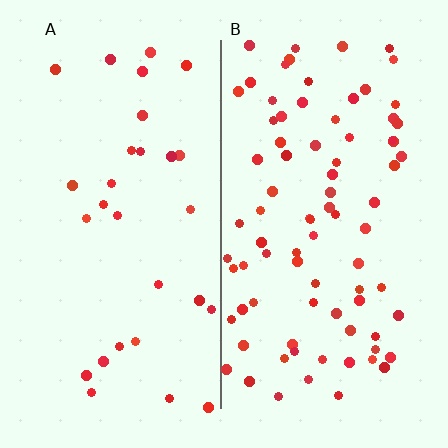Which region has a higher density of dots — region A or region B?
B (the right).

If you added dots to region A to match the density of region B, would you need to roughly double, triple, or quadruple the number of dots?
Approximately triple.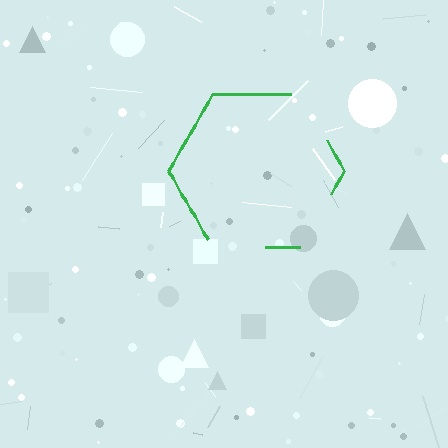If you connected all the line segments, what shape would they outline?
They would outline a hexagon.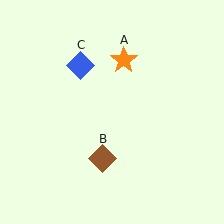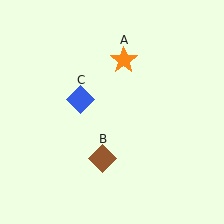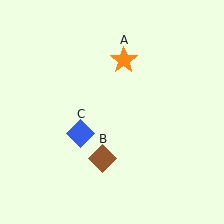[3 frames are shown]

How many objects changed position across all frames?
1 object changed position: blue diamond (object C).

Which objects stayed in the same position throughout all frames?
Orange star (object A) and brown diamond (object B) remained stationary.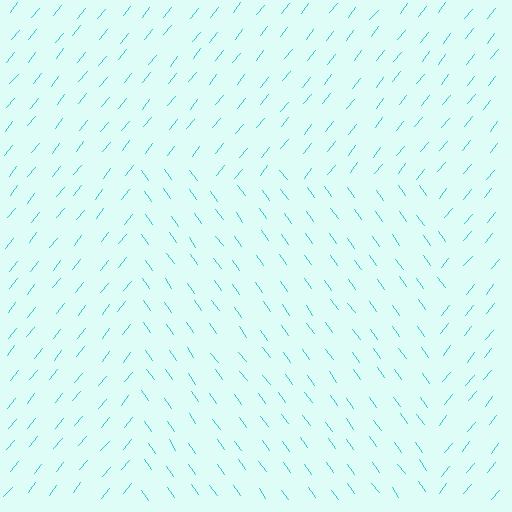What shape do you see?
I see a rectangle.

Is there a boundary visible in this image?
Yes, there is a texture boundary formed by a change in line orientation.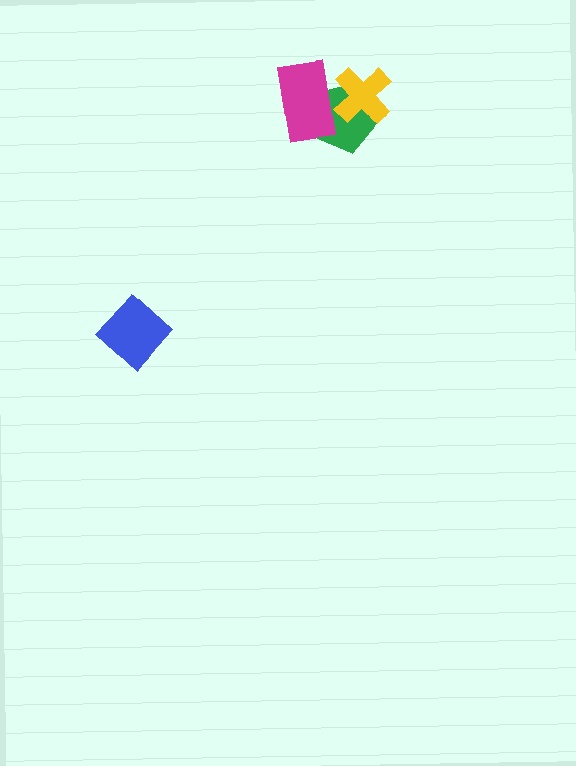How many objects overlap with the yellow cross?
2 objects overlap with the yellow cross.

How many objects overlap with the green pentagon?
2 objects overlap with the green pentagon.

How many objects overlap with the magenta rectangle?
2 objects overlap with the magenta rectangle.